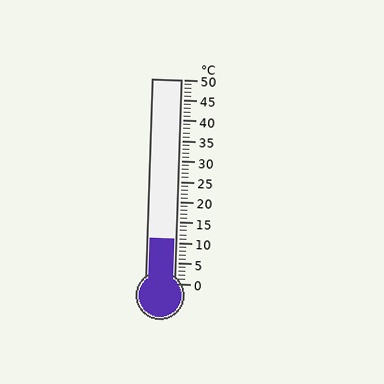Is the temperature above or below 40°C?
The temperature is below 40°C.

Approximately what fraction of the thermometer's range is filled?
The thermometer is filled to approximately 20% of its range.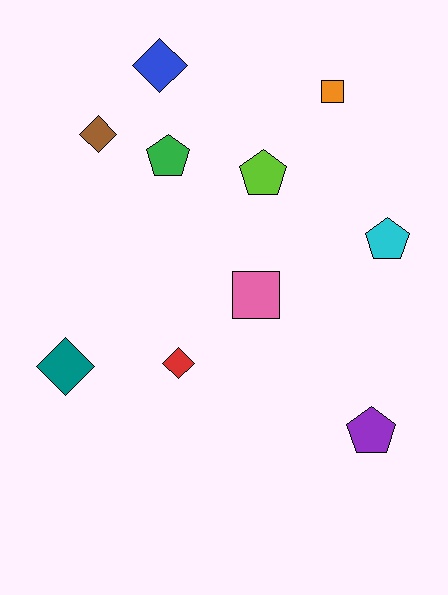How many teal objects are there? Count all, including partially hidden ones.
There is 1 teal object.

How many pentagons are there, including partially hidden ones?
There are 4 pentagons.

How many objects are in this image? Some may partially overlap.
There are 10 objects.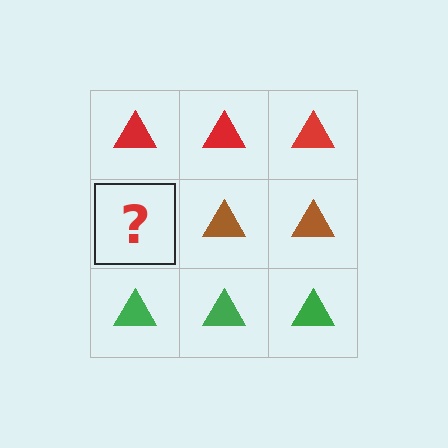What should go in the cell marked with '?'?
The missing cell should contain a brown triangle.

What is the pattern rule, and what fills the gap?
The rule is that each row has a consistent color. The gap should be filled with a brown triangle.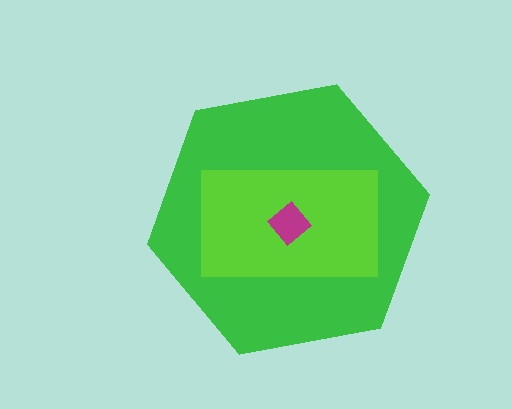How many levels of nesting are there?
3.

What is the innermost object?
The magenta diamond.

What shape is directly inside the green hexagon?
The lime rectangle.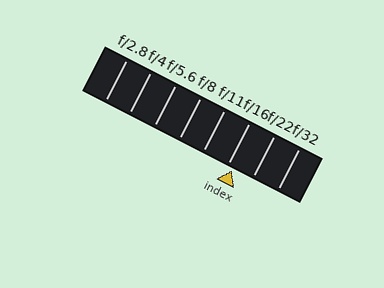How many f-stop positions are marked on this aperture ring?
There are 8 f-stop positions marked.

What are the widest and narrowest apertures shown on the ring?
The widest aperture shown is f/2.8 and the narrowest is f/32.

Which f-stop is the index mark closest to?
The index mark is closest to f/16.